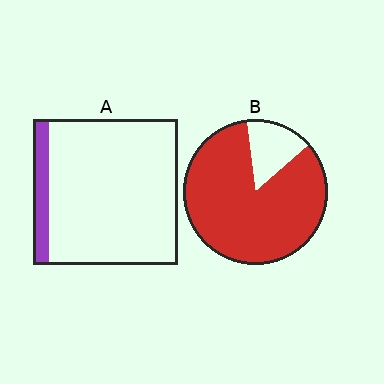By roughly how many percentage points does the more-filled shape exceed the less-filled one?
By roughly 75 percentage points (B over A).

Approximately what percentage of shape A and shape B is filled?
A is approximately 10% and B is approximately 85%.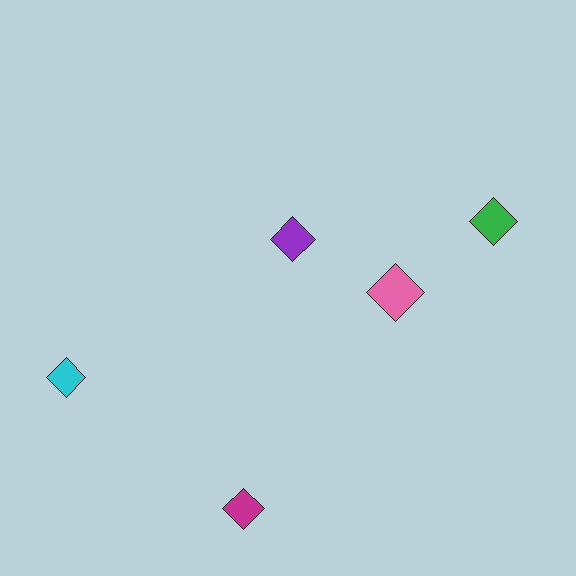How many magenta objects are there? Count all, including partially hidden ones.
There is 1 magenta object.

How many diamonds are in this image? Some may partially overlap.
There are 5 diamonds.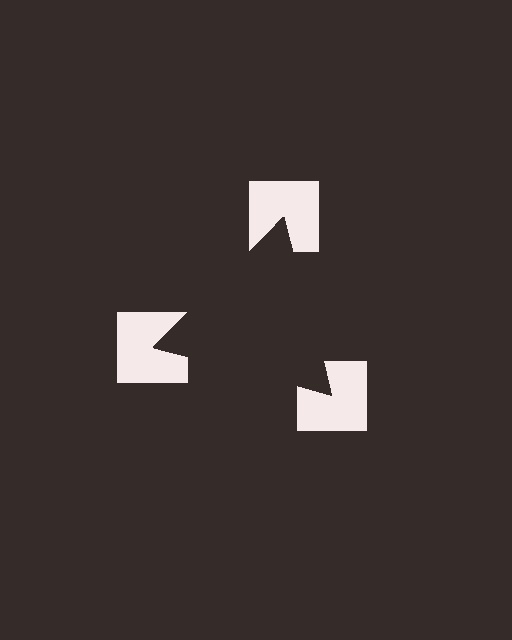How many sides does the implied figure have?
3 sides.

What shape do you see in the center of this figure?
An illusory triangle — its edges are inferred from the aligned wedge cuts in the notched squares, not physically drawn.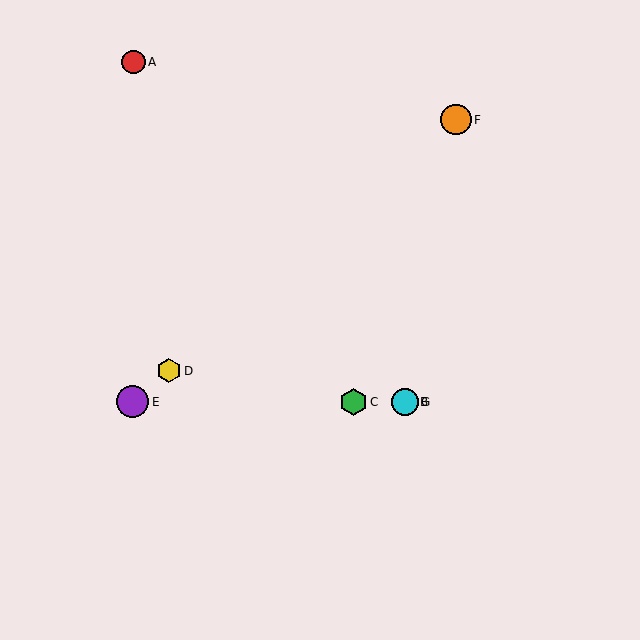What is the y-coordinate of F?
Object F is at y≈120.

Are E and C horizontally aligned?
Yes, both are at y≈402.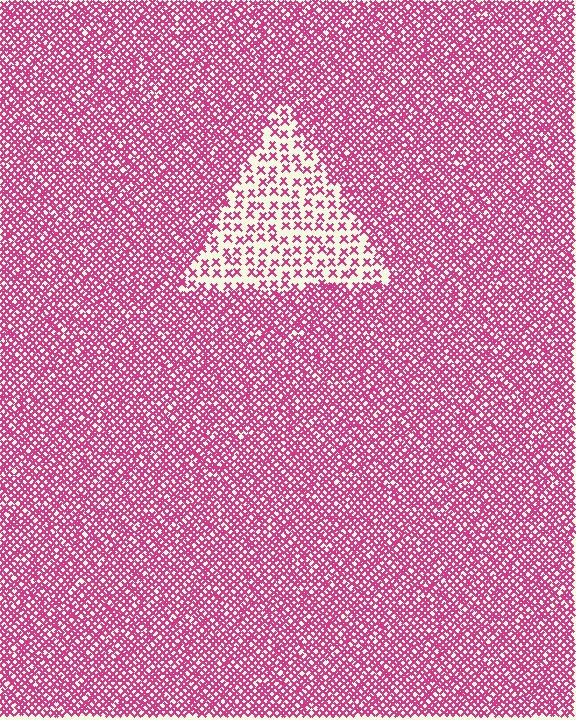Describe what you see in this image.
The image contains small magenta elements arranged at two different densities. A triangle-shaped region is visible where the elements are less densely packed than the surrounding area.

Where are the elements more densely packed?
The elements are more densely packed outside the triangle boundary.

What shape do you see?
I see a triangle.